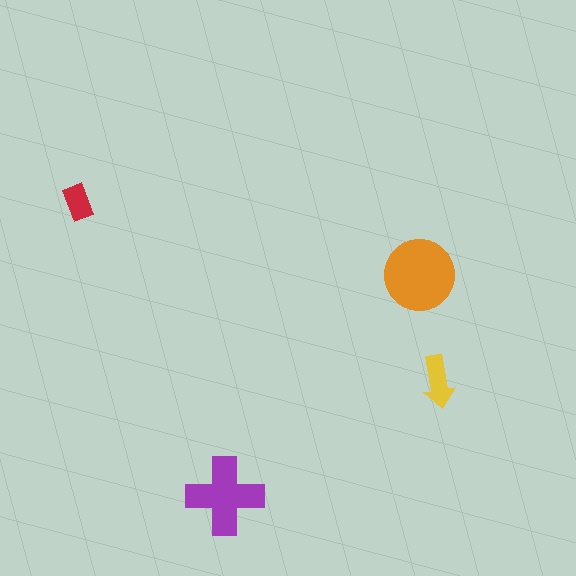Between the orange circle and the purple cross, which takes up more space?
The orange circle.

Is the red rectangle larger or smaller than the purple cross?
Smaller.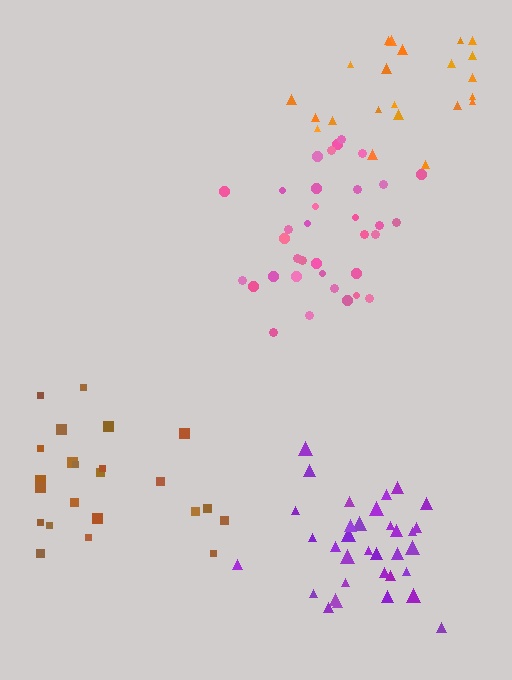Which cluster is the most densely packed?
Purple.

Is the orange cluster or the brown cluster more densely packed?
Brown.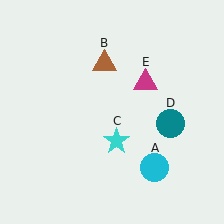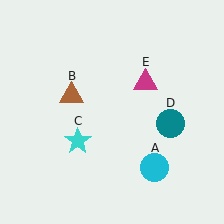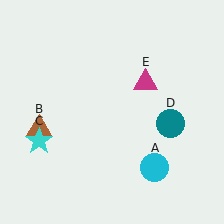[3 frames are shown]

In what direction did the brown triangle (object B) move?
The brown triangle (object B) moved down and to the left.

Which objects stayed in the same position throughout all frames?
Cyan circle (object A) and teal circle (object D) and magenta triangle (object E) remained stationary.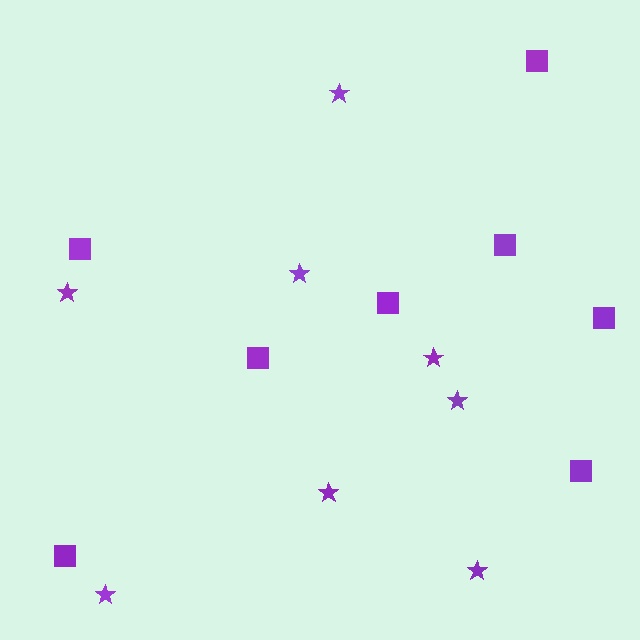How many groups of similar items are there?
There are 2 groups: one group of stars (8) and one group of squares (8).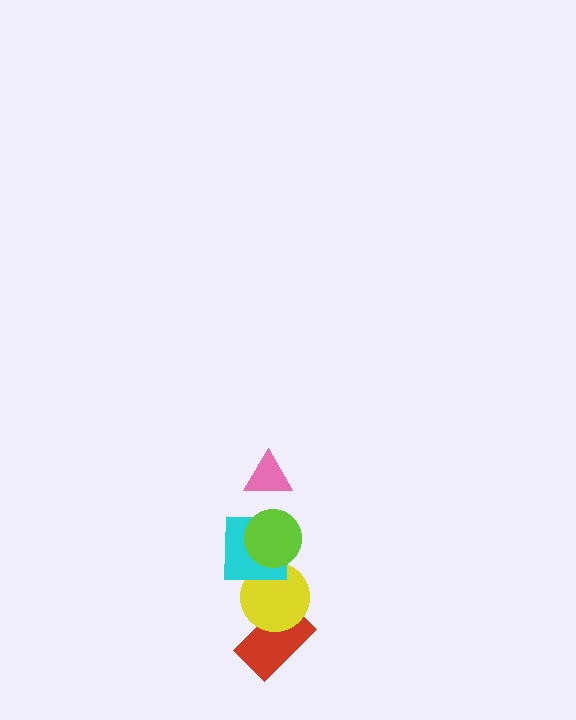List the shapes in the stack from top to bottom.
From top to bottom: the pink triangle, the lime circle, the cyan square, the yellow circle, the red rectangle.